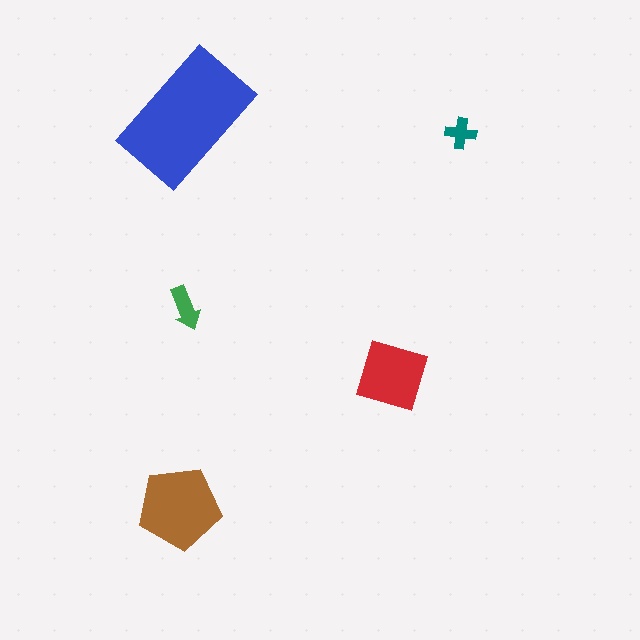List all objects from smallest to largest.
The teal cross, the green arrow, the red square, the brown pentagon, the blue rectangle.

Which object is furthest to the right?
The teal cross is rightmost.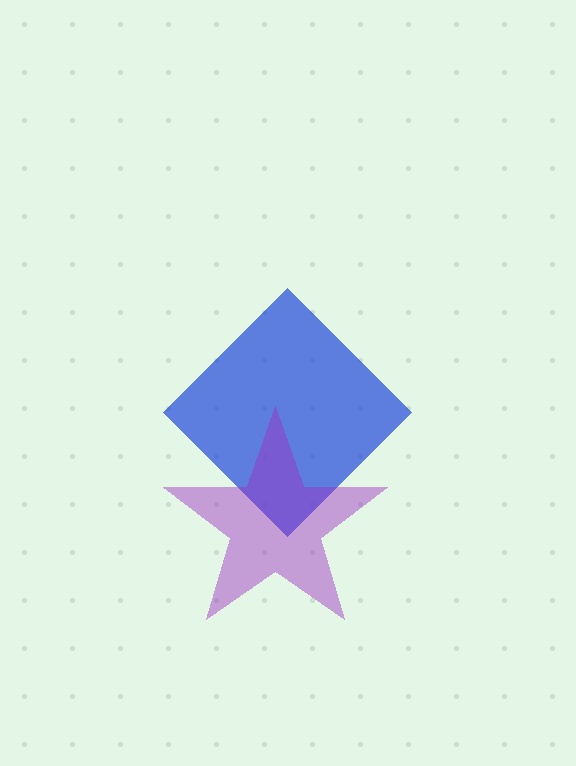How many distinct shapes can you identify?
There are 2 distinct shapes: a blue diamond, a purple star.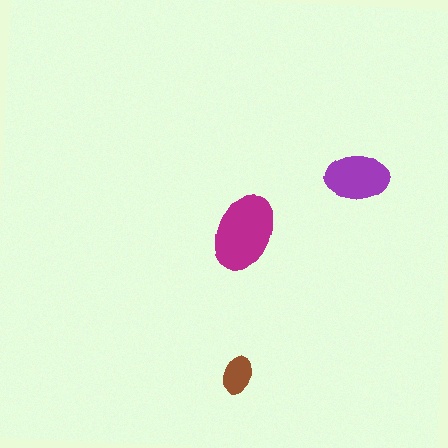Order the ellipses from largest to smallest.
the magenta one, the purple one, the brown one.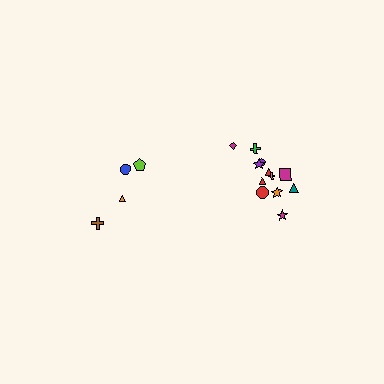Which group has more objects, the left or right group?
The right group.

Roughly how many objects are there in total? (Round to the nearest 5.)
Roughly 15 objects in total.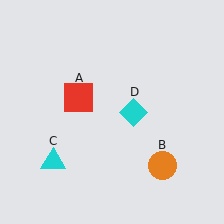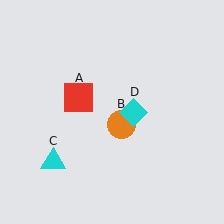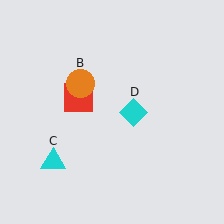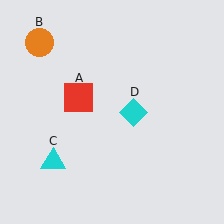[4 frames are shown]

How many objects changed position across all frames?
1 object changed position: orange circle (object B).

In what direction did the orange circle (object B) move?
The orange circle (object B) moved up and to the left.